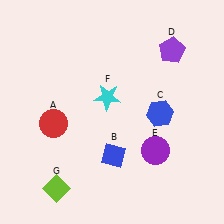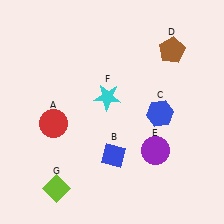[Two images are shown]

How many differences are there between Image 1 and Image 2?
There is 1 difference between the two images.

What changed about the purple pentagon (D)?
In Image 1, D is purple. In Image 2, it changed to brown.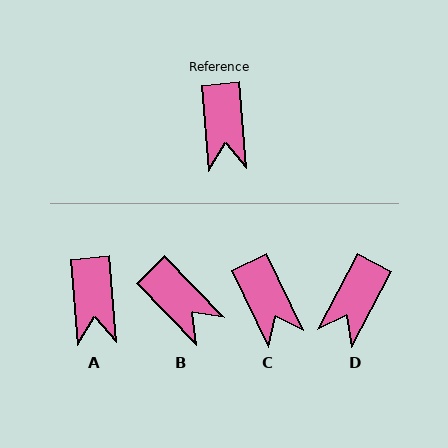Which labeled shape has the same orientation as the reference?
A.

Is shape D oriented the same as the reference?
No, it is off by about 32 degrees.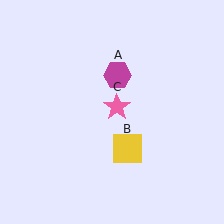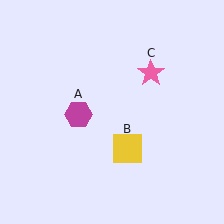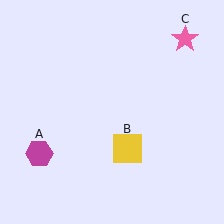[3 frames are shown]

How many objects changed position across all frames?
2 objects changed position: magenta hexagon (object A), pink star (object C).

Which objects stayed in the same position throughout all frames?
Yellow square (object B) remained stationary.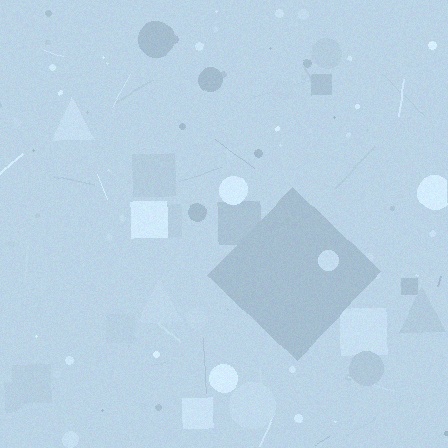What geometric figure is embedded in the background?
A diamond is embedded in the background.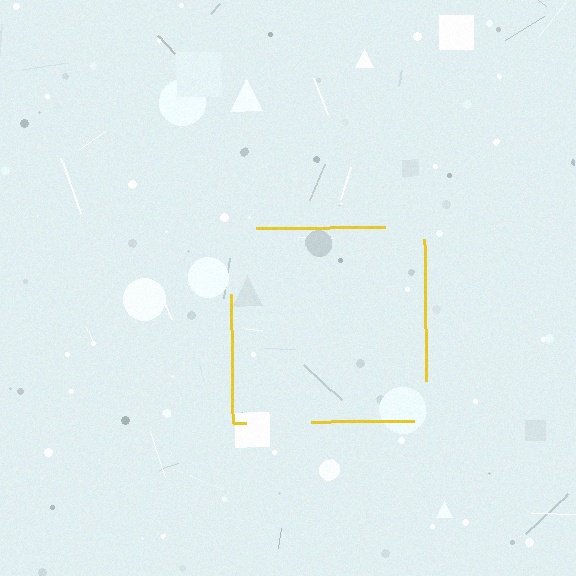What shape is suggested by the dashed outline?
The dashed outline suggests a square.